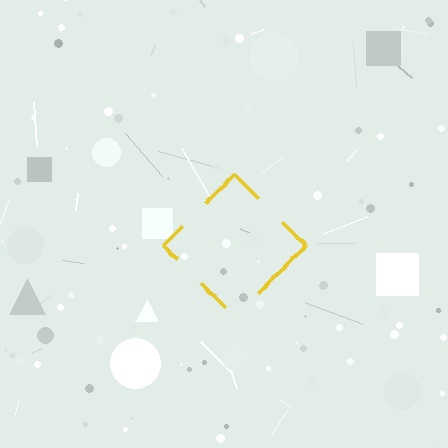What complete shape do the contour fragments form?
The contour fragments form a diamond.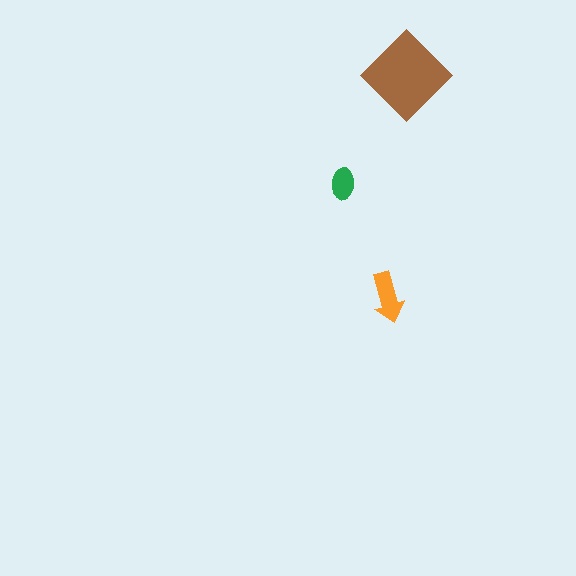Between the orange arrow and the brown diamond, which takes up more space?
The brown diamond.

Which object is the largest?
The brown diamond.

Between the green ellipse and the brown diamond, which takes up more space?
The brown diamond.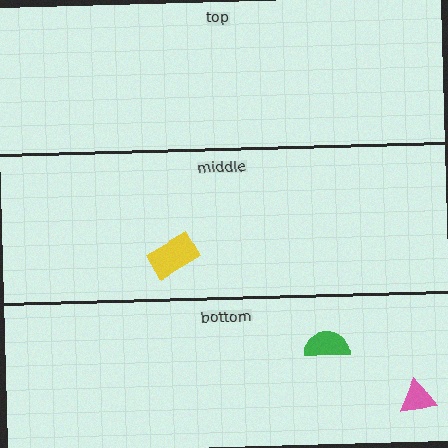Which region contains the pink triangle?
The bottom region.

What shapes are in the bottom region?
The green semicircle, the pink triangle.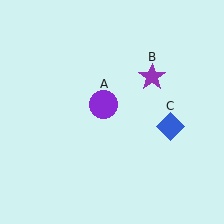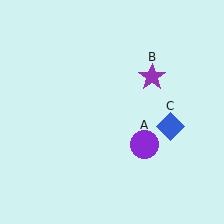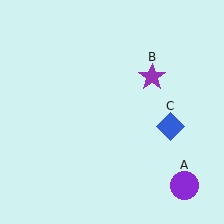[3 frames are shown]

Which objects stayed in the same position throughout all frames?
Purple star (object B) and blue diamond (object C) remained stationary.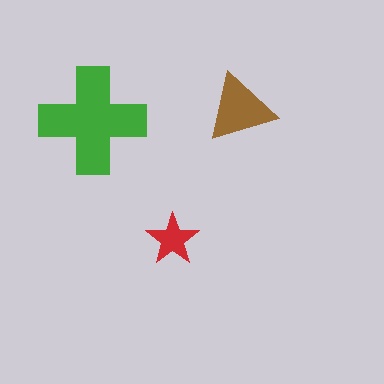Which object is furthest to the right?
The brown triangle is rightmost.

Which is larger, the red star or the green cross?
The green cross.